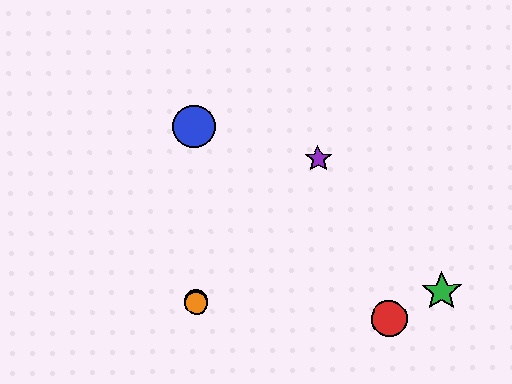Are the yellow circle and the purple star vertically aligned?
No, the yellow circle is at x≈197 and the purple star is at x≈318.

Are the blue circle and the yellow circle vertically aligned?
Yes, both are at x≈194.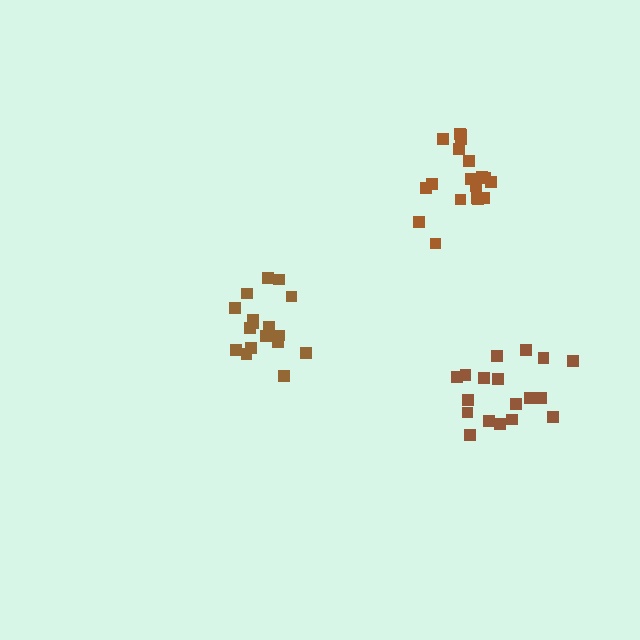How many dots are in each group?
Group 1: 18 dots, Group 2: 18 dots, Group 3: 19 dots (55 total).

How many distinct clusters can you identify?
There are 3 distinct clusters.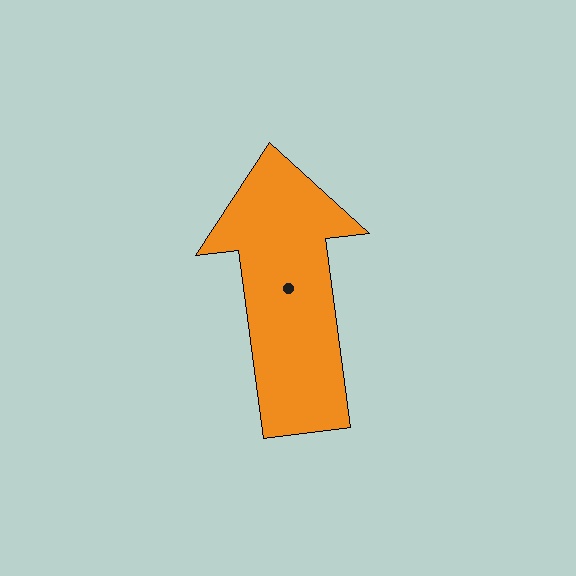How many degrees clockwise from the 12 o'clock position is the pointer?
Approximately 353 degrees.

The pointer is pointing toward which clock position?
Roughly 12 o'clock.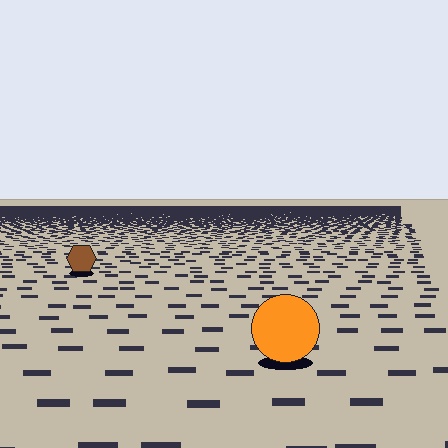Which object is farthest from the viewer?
The brown hexagon is farthest from the viewer. It appears smaller and the ground texture around it is denser.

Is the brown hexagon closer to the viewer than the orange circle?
No. The orange circle is closer — you can tell from the texture gradient: the ground texture is coarser near it.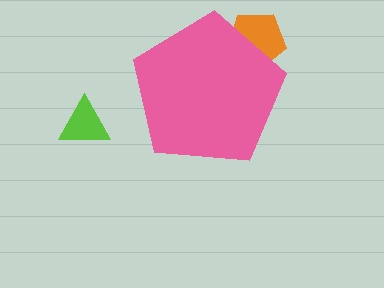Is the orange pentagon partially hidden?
Yes, the orange pentagon is partially hidden behind the pink pentagon.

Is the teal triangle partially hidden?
Yes, the teal triangle is partially hidden behind the pink pentagon.